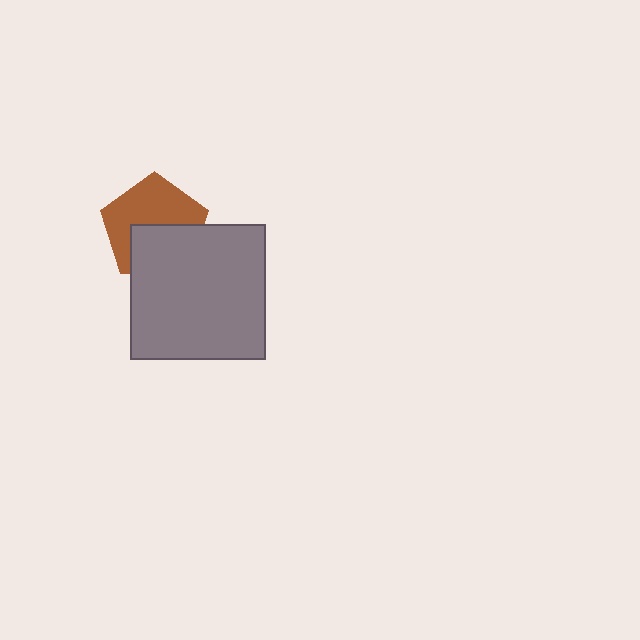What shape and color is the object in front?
The object in front is a gray square.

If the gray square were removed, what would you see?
You would see the complete brown pentagon.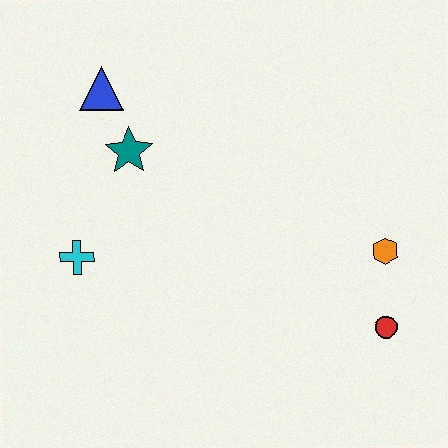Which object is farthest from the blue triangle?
The red circle is farthest from the blue triangle.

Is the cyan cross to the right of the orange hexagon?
No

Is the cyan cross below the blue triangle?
Yes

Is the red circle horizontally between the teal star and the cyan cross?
No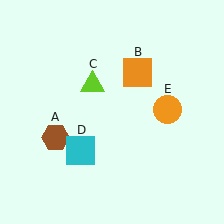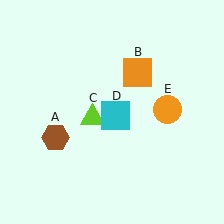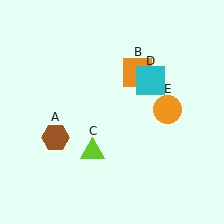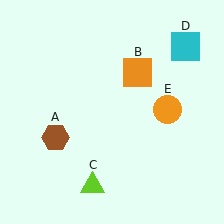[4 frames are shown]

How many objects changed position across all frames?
2 objects changed position: lime triangle (object C), cyan square (object D).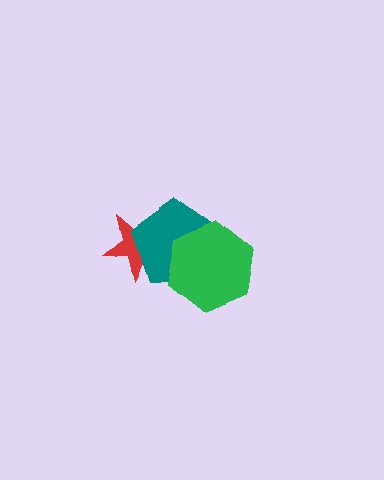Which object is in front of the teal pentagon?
The green hexagon is in front of the teal pentagon.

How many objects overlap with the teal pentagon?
2 objects overlap with the teal pentagon.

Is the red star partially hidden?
Yes, it is partially covered by another shape.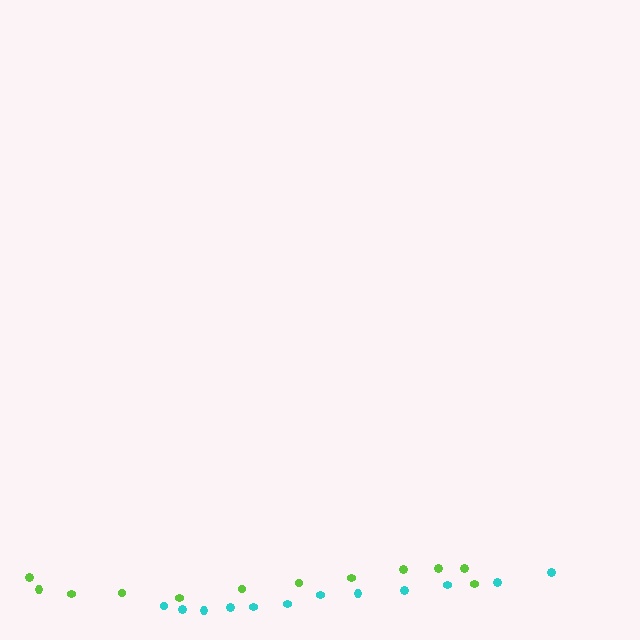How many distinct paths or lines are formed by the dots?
There are 2 distinct paths.